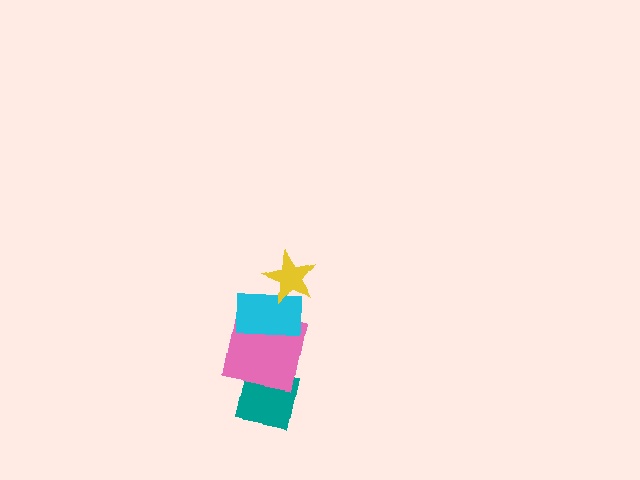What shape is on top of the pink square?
The cyan rectangle is on top of the pink square.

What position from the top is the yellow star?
The yellow star is 1st from the top.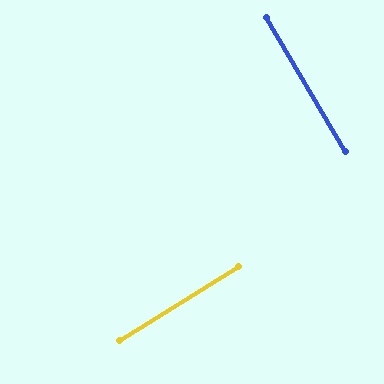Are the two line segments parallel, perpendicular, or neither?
Perpendicular — they meet at approximately 89°.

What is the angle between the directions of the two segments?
Approximately 89 degrees.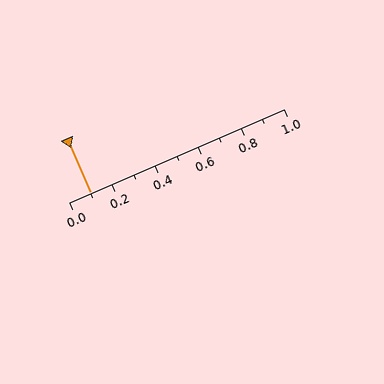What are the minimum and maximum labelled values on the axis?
The axis runs from 0.0 to 1.0.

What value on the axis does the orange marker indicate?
The marker indicates approximately 0.1.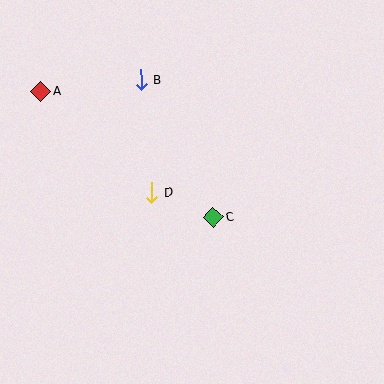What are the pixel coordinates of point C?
Point C is at (213, 217).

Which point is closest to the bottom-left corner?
Point D is closest to the bottom-left corner.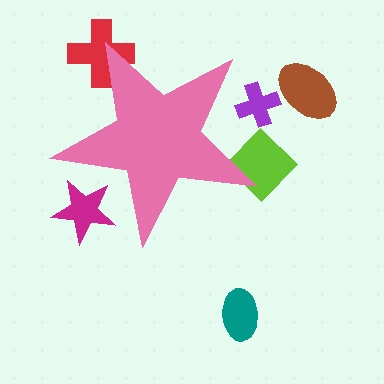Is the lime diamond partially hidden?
Yes, the lime diamond is partially hidden behind the pink star.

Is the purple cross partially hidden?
Yes, the purple cross is partially hidden behind the pink star.